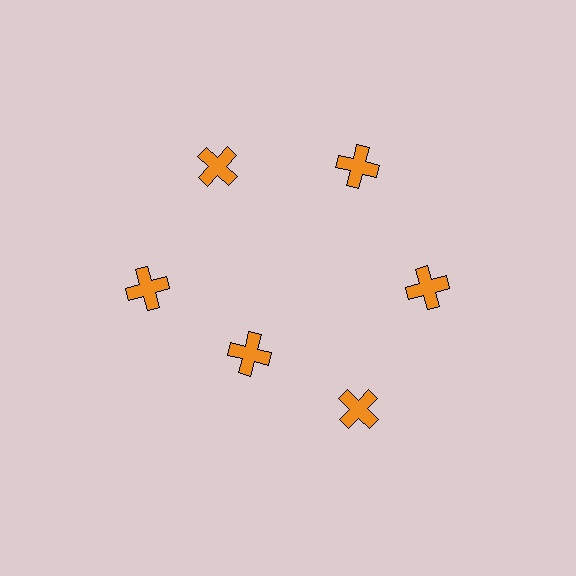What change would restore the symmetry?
The symmetry would be restored by moving it outward, back onto the ring so that all 6 crosses sit at equal angles and equal distance from the center.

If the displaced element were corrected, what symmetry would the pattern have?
It would have 6-fold rotational symmetry — the pattern would map onto itself every 60 degrees.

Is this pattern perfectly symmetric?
No. The 6 orange crosses are arranged in a ring, but one element near the 7 o'clock position is pulled inward toward the center, breaking the 6-fold rotational symmetry.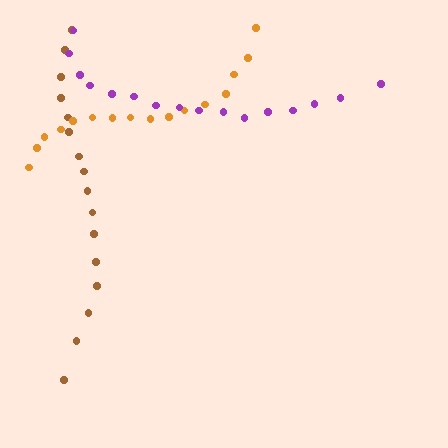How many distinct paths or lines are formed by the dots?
There are 3 distinct paths.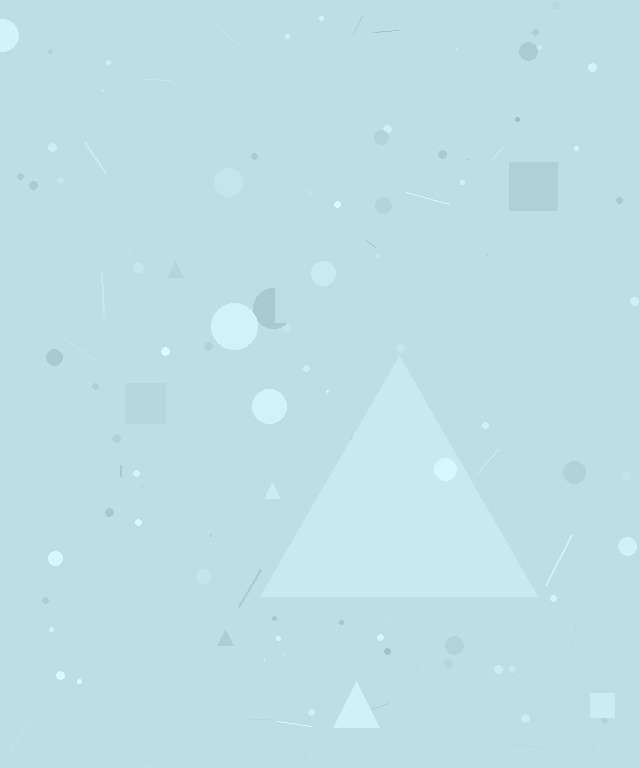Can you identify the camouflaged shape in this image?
The camouflaged shape is a triangle.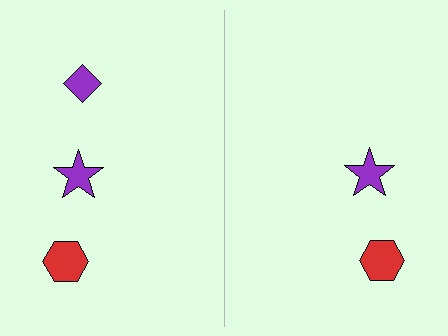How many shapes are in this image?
There are 5 shapes in this image.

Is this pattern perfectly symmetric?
No, the pattern is not perfectly symmetric. A purple diamond is missing from the right side.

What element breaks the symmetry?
A purple diamond is missing from the right side.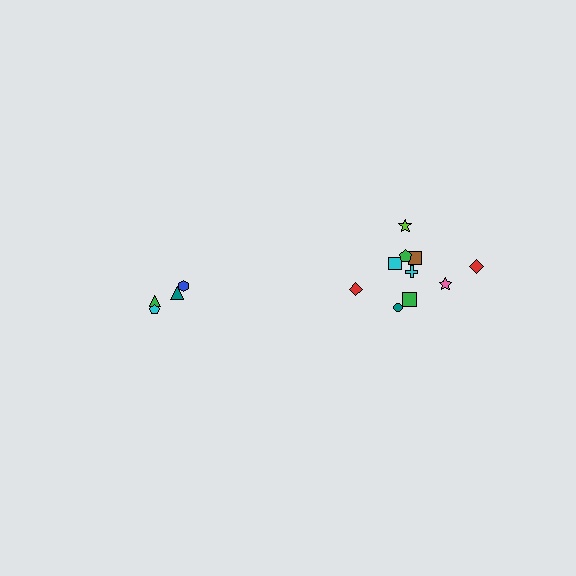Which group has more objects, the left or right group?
The right group.